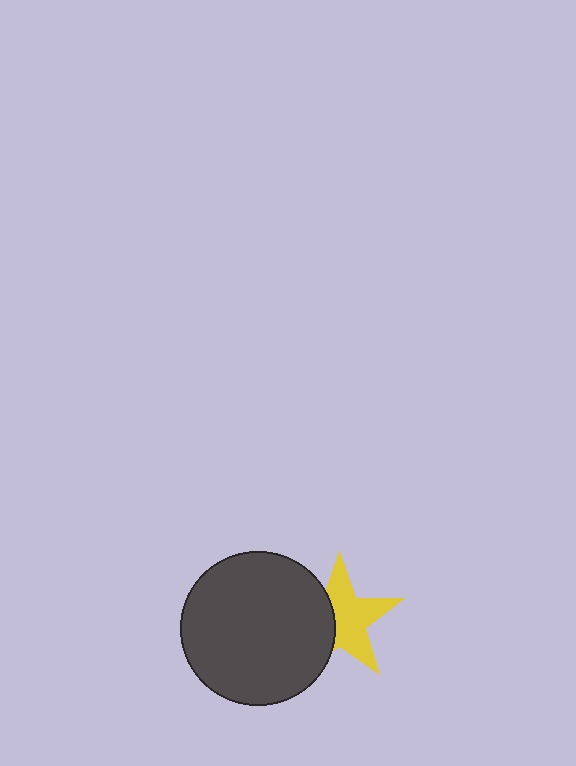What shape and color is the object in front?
The object in front is a dark gray circle.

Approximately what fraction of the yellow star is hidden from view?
Roughly 39% of the yellow star is hidden behind the dark gray circle.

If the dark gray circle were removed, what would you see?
You would see the complete yellow star.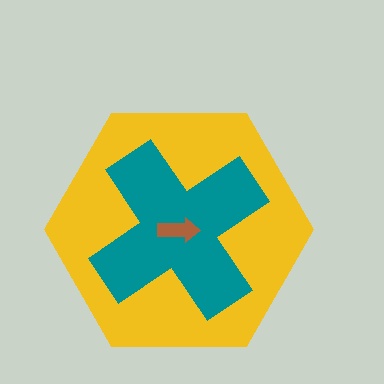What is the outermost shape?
The yellow hexagon.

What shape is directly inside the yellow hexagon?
The teal cross.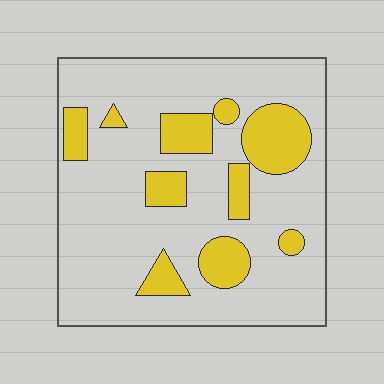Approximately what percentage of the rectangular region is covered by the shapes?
Approximately 20%.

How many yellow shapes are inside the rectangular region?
10.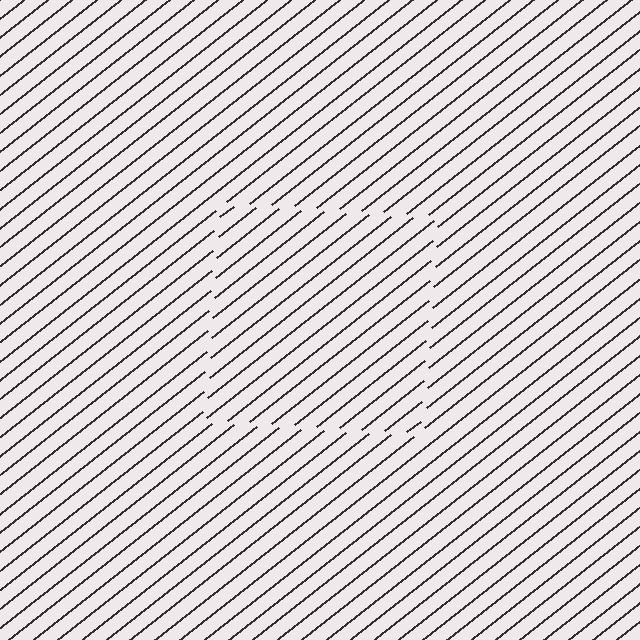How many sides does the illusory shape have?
4 sides — the line-ends trace a square.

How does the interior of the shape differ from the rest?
The interior of the shape contains the same grating, shifted by half a period — the contour is defined by the phase discontinuity where line-ends from the inner and outer gratings abut.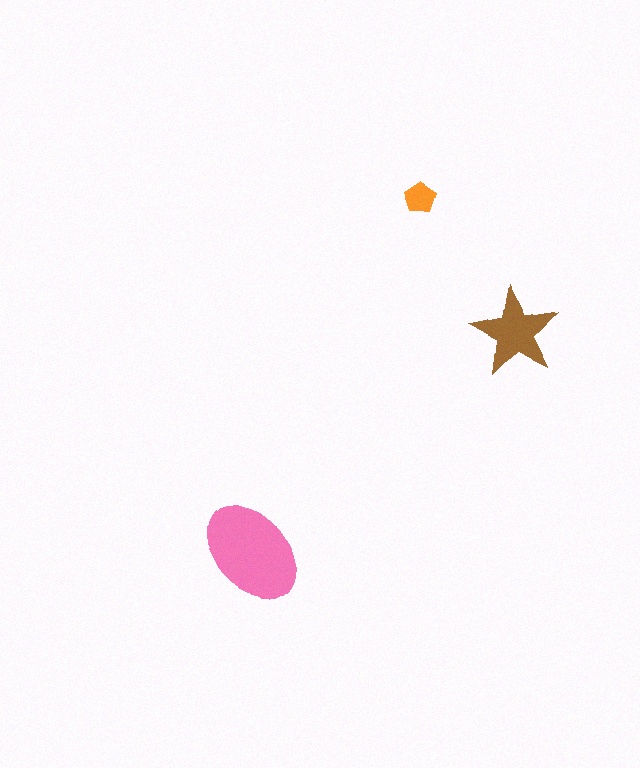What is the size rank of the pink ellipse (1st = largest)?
1st.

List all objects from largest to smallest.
The pink ellipse, the brown star, the orange pentagon.